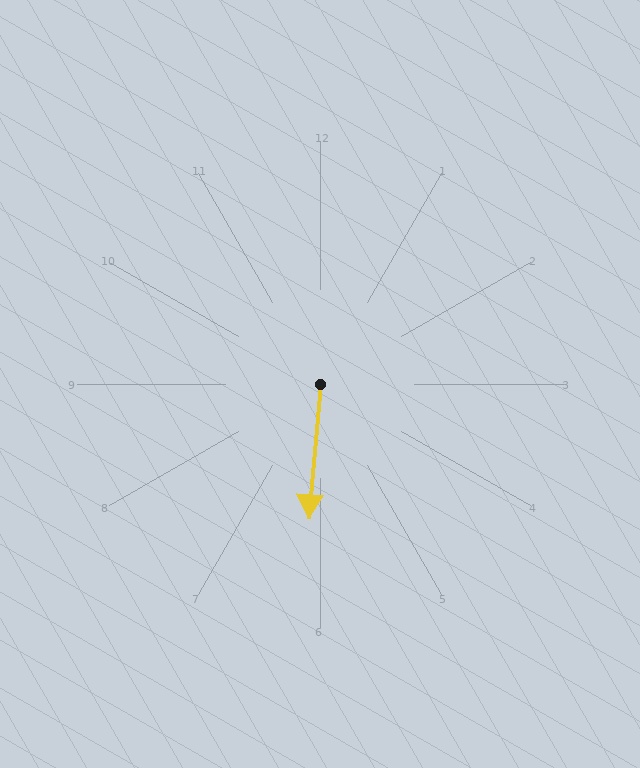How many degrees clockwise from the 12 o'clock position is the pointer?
Approximately 185 degrees.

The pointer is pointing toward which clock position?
Roughly 6 o'clock.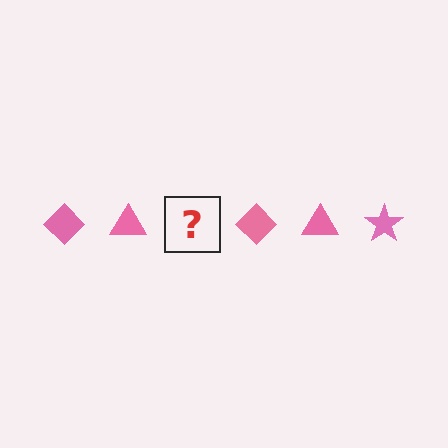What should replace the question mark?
The question mark should be replaced with a pink star.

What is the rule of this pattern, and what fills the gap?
The rule is that the pattern cycles through diamond, triangle, star shapes in pink. The gap should be filled with a pink star.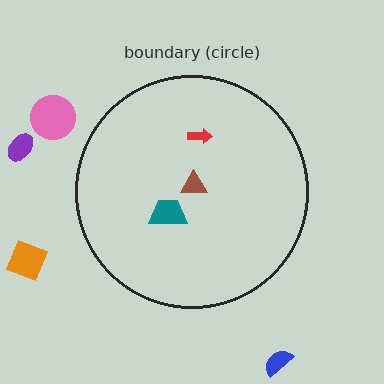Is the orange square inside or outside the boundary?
Outside.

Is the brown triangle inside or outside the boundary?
Inside.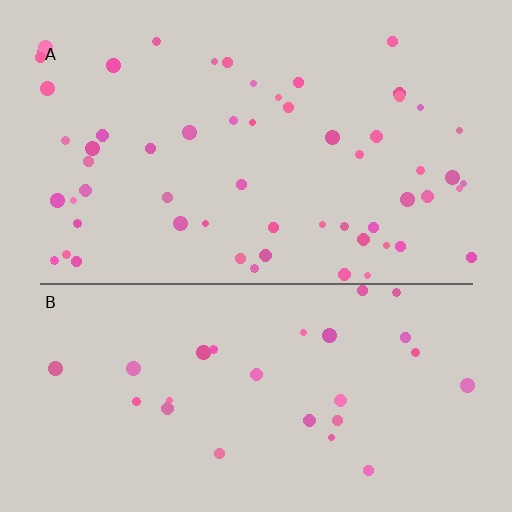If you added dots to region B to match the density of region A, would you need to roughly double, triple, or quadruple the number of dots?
Approximately double.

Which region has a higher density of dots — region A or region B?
A (the top).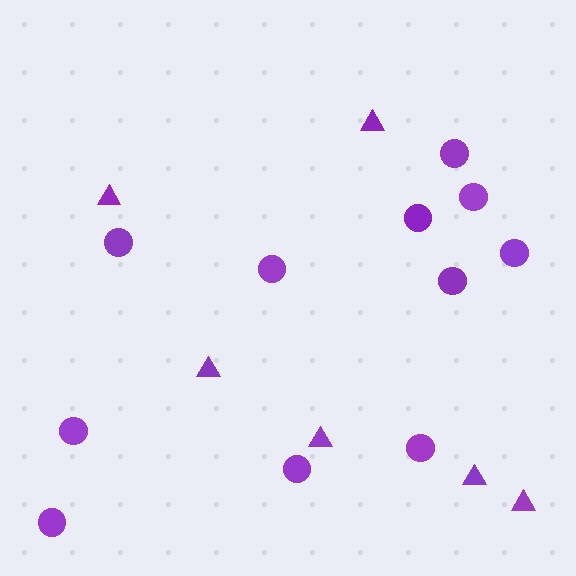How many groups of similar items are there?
There are 2 groups: one group of triangles (6) and one group of circles (11).